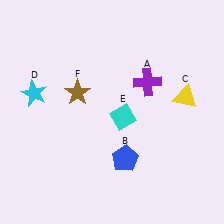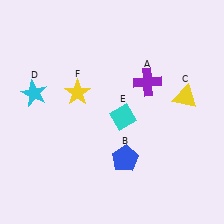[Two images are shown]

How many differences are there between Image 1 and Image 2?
There is 1 difference between the two images.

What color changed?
The star (F) changed from brown in Image 1 to yellow in Image 2.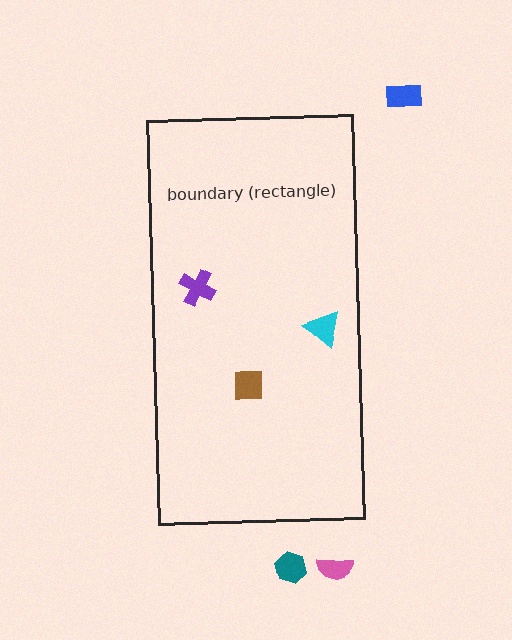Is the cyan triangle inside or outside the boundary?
Inside.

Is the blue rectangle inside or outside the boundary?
Outside.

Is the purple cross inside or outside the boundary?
Inside.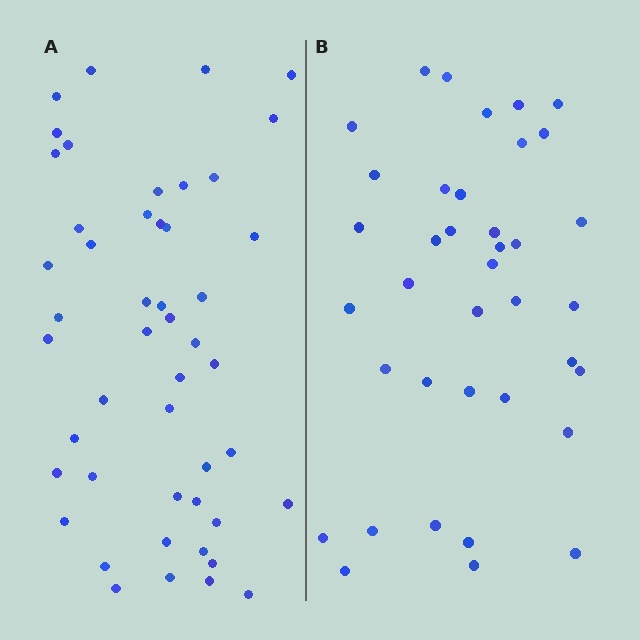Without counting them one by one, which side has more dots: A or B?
Region A (the left region) has more dots.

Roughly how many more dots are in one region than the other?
Region A has roughly 10 or so more dots than region B.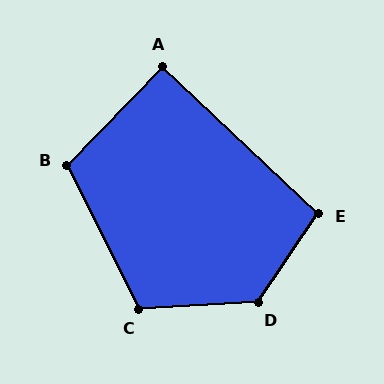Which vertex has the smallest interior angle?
A, at approximately 91 degrees.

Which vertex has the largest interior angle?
D, at approximately 127 degrees.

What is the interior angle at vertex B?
Approximately 109 degrees (obtuse).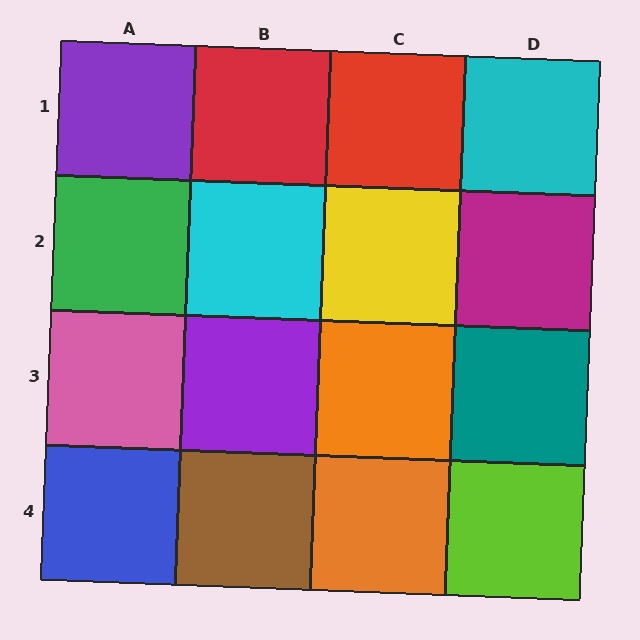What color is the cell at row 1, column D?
Cyan.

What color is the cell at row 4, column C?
Orange.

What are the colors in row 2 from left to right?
Green, cyan, yellow, magenta.